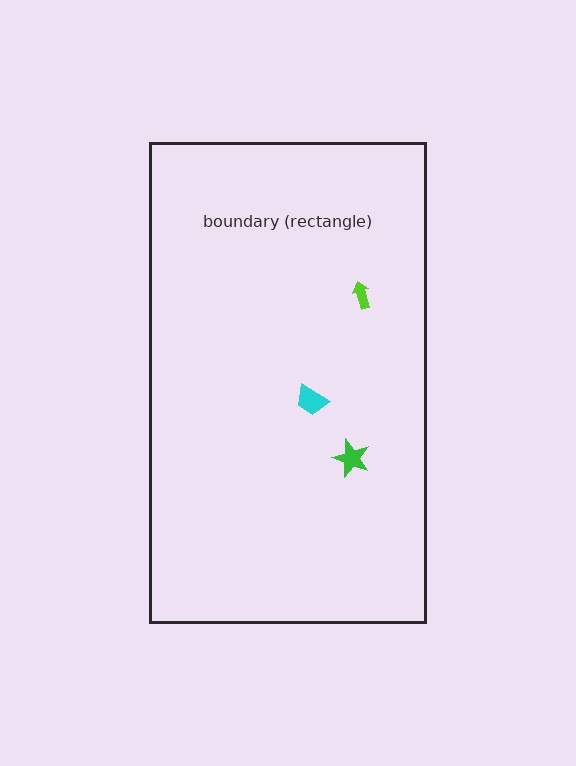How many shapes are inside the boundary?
3 inside, 0 outside.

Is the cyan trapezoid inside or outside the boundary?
Inside.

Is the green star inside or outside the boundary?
Inside.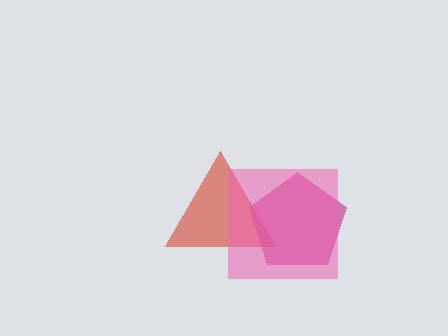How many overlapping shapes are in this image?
There are 3 overlapping shapes in the image.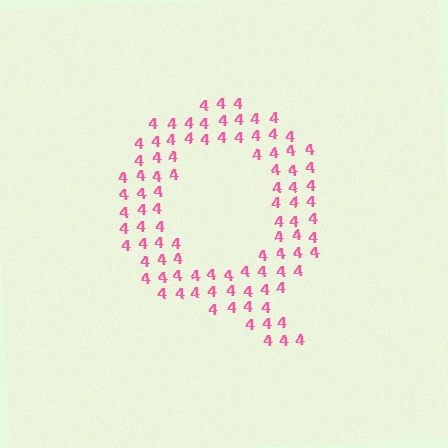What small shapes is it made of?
It is made of small digit 4's.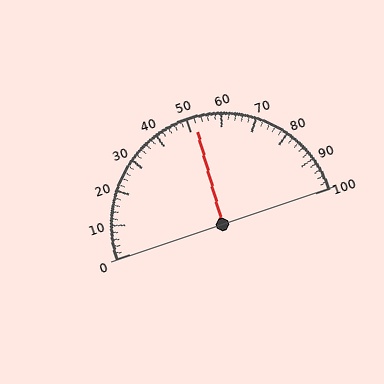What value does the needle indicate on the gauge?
The needle indicates approximately 52.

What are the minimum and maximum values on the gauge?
The gauge ranges from 0 to 100.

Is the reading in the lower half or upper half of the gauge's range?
The reading is in the upper half of the range (0 to 100).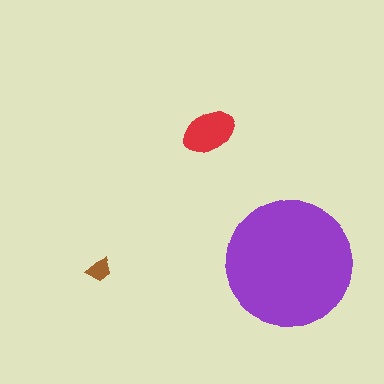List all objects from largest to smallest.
The purple circle, the red ellipse, the brown trapezoid.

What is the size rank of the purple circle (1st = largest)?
1st.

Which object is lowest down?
The brown trapezoid is bottommost.